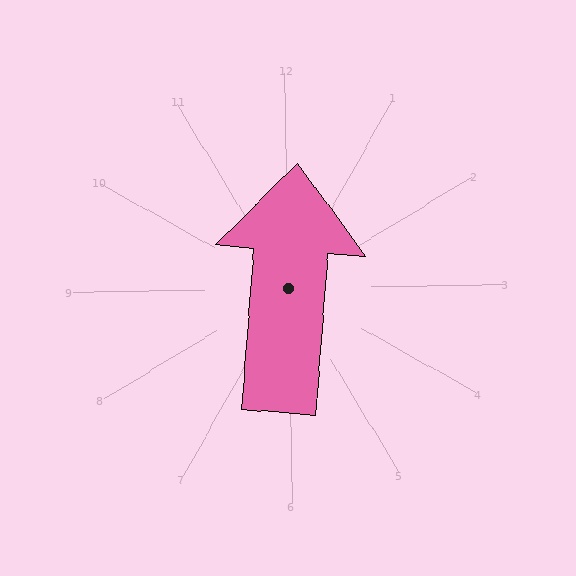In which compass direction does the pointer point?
North.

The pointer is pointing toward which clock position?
Roughly 12 o'clock.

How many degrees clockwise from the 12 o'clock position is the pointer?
Approximately 5 degrees.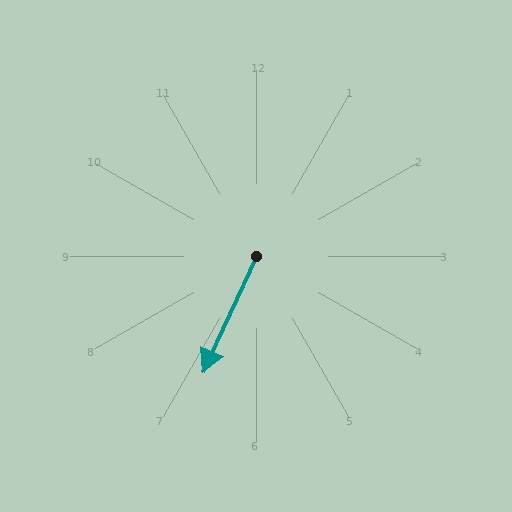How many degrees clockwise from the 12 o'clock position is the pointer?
Approximately 205 degrees.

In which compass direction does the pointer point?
Southwest.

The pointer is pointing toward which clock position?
Roughly 7 o'clock.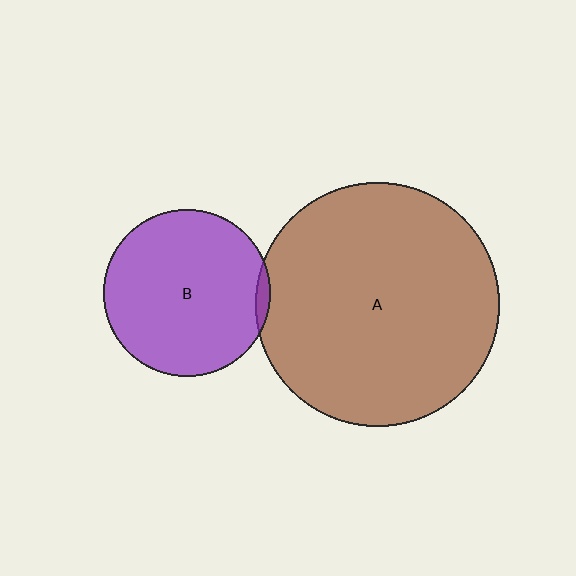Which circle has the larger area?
Circle A (brown).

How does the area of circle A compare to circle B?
Approximately 2.1 times.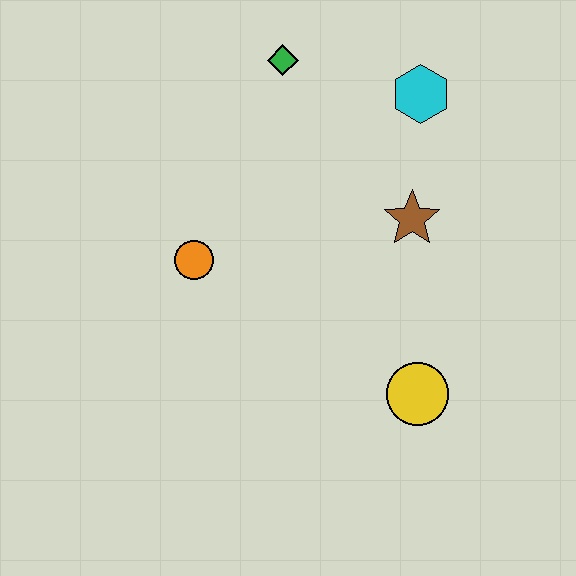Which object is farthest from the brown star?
The orange circle is farthest from the brown star.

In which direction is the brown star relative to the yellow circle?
The brown star is above the yellow circle.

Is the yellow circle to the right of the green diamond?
Yes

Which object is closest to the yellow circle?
The brown star is closest to the yellow circle.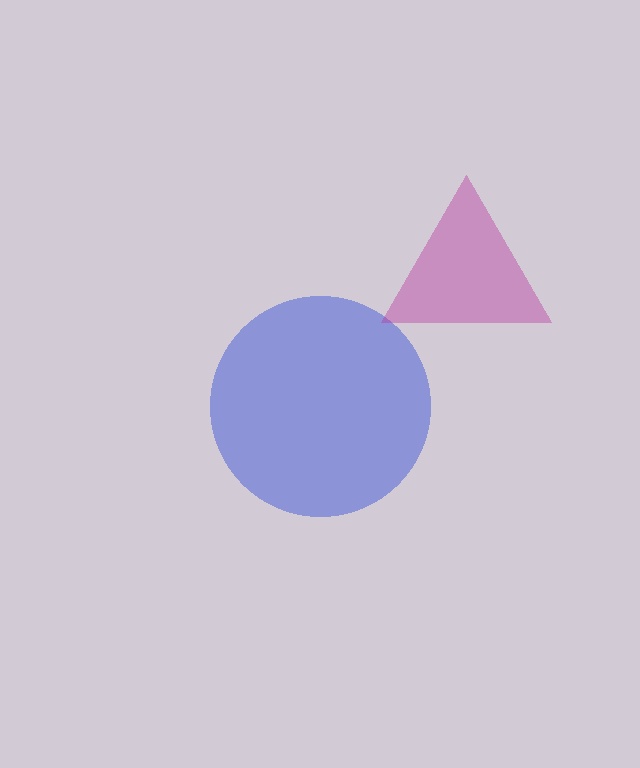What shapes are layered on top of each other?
The layered shapes are: a blue circle, a magenta triangle.